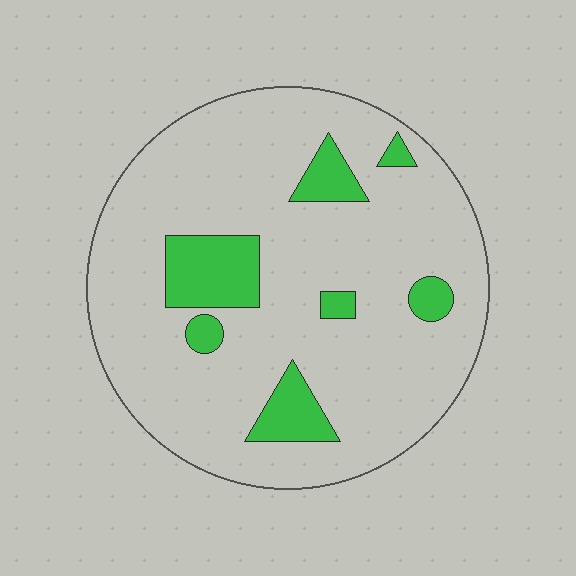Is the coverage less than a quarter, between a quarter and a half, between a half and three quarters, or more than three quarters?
Less than a quarter.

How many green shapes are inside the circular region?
7.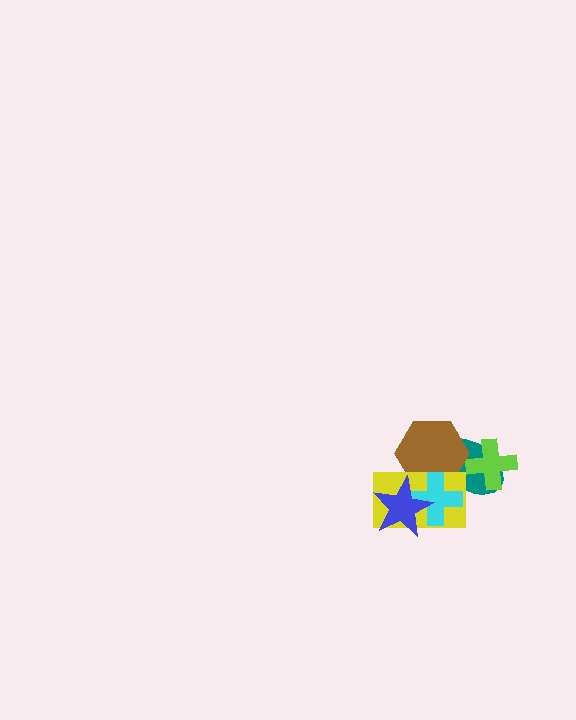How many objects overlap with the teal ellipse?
4 objects overlap with the teal ellipse.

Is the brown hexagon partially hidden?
Yes, it is partially covered by another shape.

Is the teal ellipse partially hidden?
Yes, it is partially covered by another shape.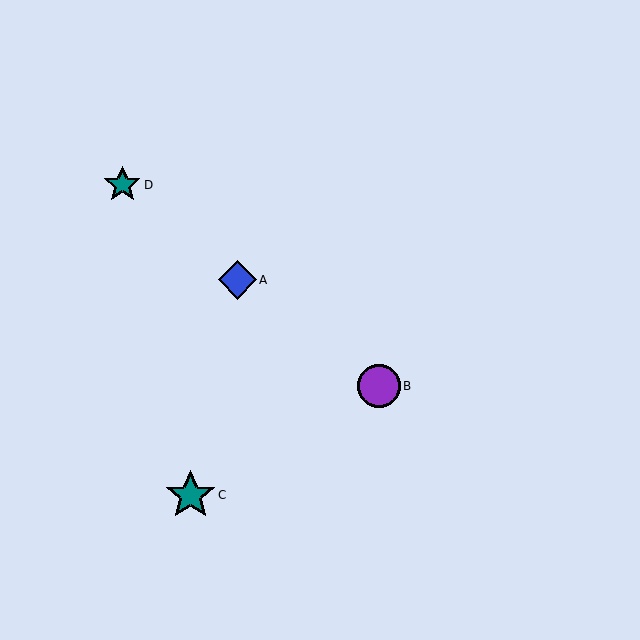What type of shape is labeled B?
Shape B is a purple circle.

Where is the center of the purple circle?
The center of the purple circle is at (379, 386).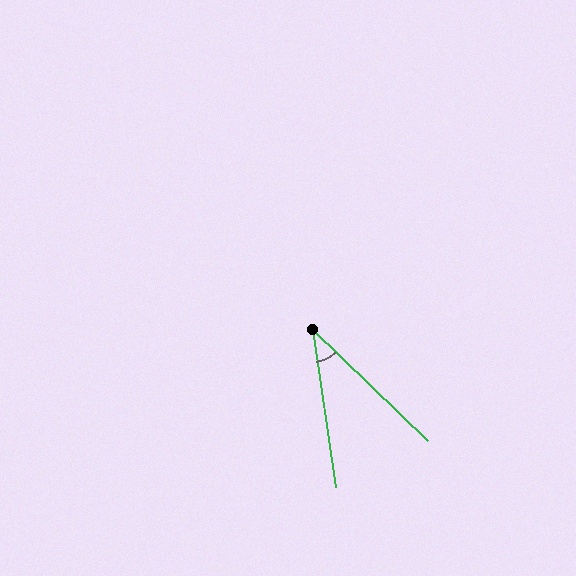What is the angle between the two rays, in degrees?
Approximately 38 degrees.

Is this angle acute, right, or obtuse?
It is acute.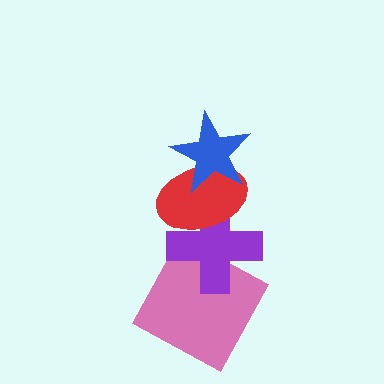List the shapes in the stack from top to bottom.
From top to bottom: the blue star, the red ellipse, the purple cross, the pink square.